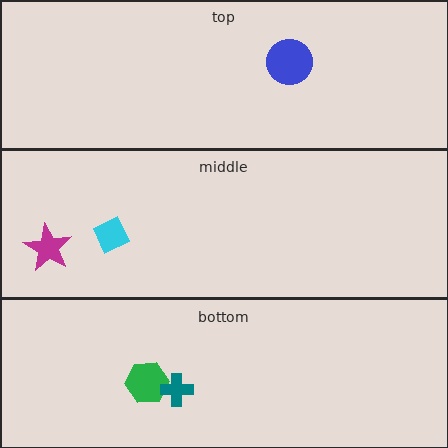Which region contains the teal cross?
The bottom region.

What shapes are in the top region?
The blue circle.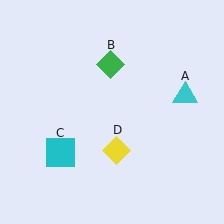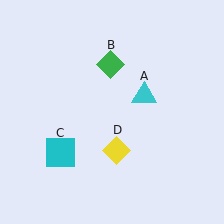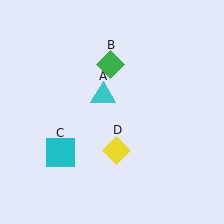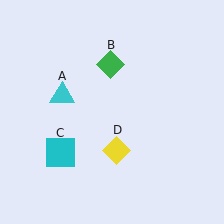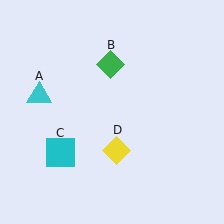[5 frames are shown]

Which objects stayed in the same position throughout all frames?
Green diamond (object B) and cyan square (object C) and yellow diamond (object D) remained stationary.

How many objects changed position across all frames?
1 object changed position: cyan triangle (object A).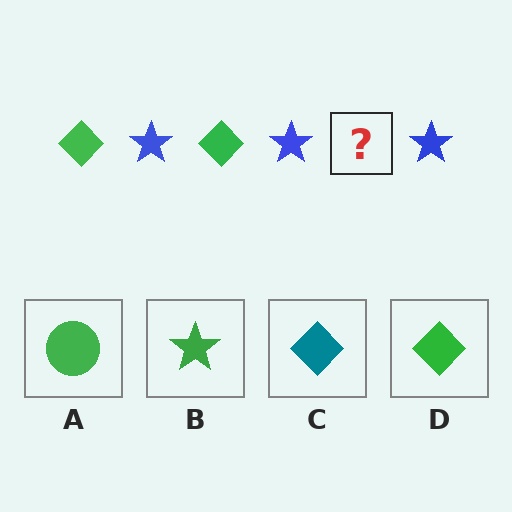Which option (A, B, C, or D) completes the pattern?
D.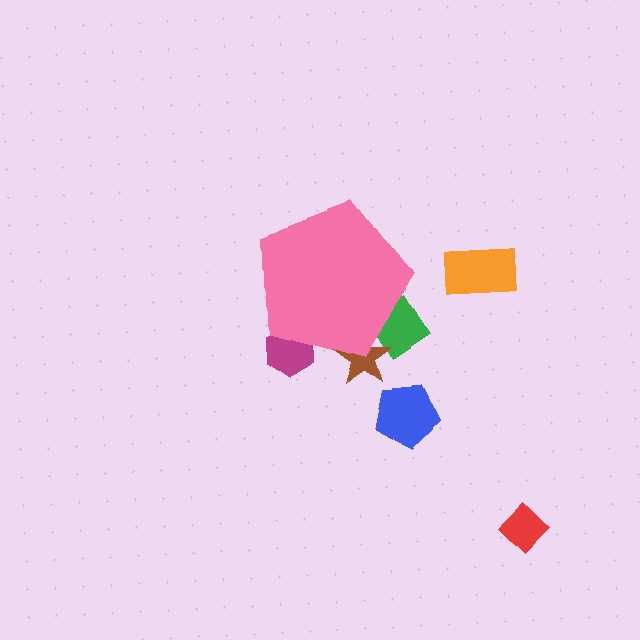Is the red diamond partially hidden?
No, the red diamond is fully visible.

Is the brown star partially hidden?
Yes, the brown star is partially hidden behind the pink pentagon.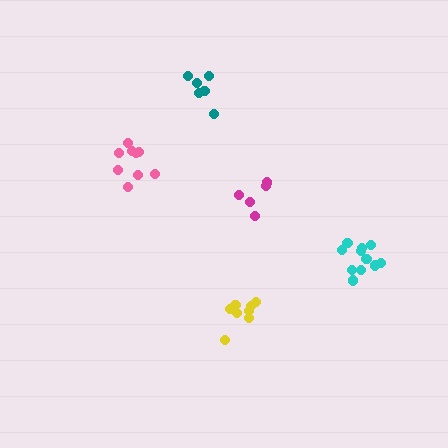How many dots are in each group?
Group 1: 11 dots, Group 2: 7 dots, Group 3: 9 dots, Group 4: 5 dots, Group 5: 9 dots (41 total).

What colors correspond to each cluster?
The clusters are colored: cyan, teal, yellow, magenta, pink.